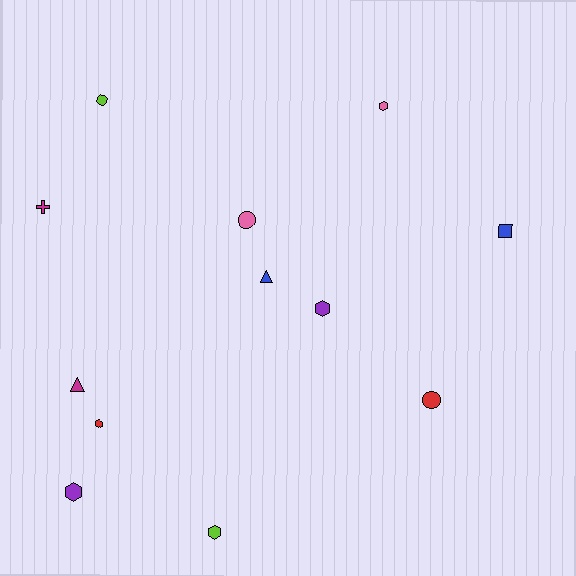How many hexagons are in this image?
There are 5 hexagons.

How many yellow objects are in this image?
There are no yellow objects.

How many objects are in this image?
There are 12 objects.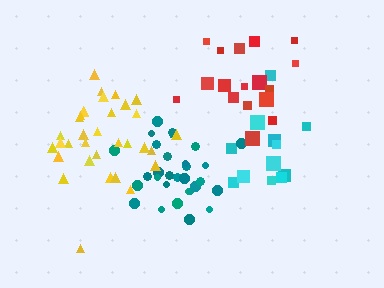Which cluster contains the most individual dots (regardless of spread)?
Yellow (33).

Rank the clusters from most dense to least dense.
teal, red, yellow, cyan.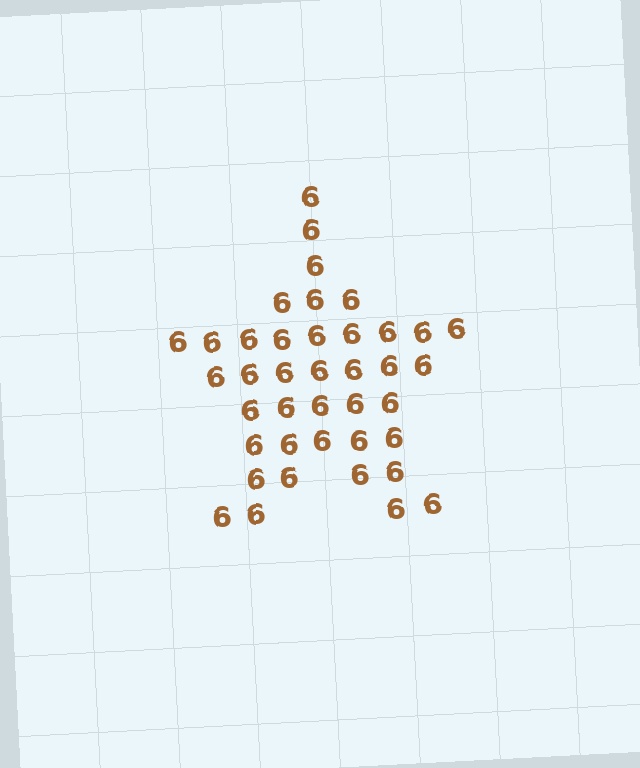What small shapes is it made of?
It is made of small digit 6's.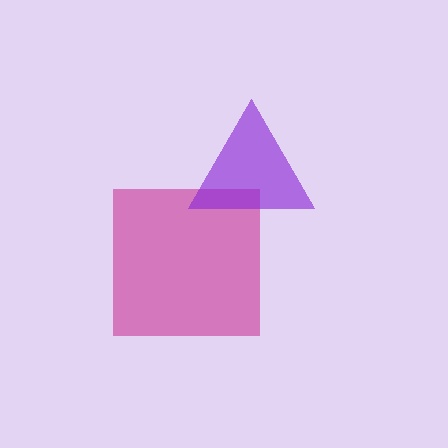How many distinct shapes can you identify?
There are 2 distinct shapes: a magenta square, a purple triangle.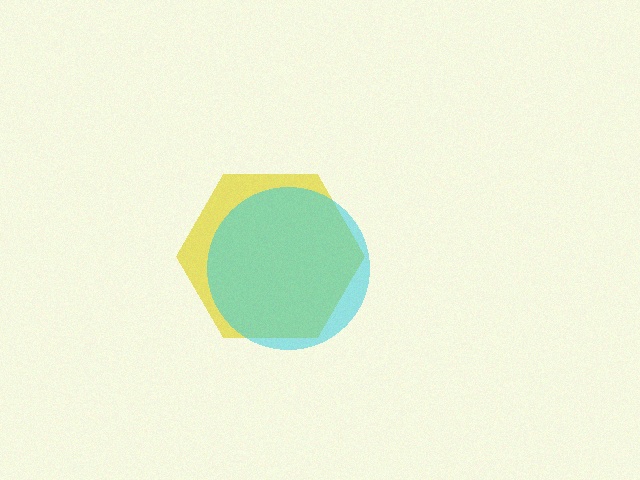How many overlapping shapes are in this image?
There are 2 overlapping shapes in the image.